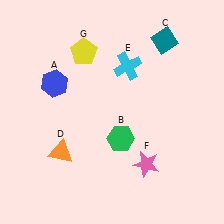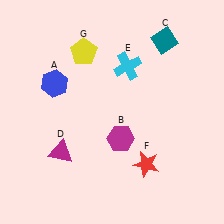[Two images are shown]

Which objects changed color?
B changed from green to magenta. D changed from orange to magenta. F changed from pink to red.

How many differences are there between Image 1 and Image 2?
There are 3 differences between the two images.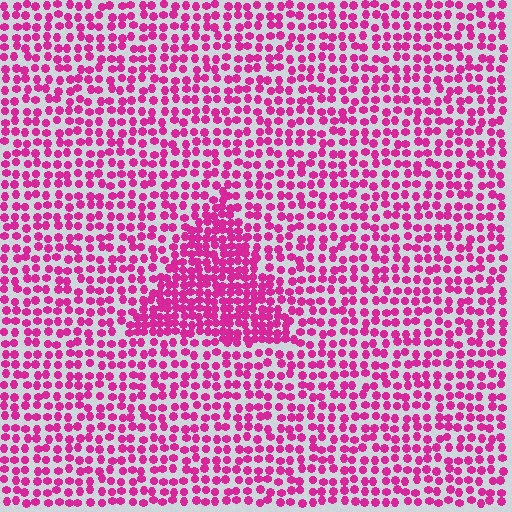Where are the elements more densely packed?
The elements are more densely packed inside the triangle boundary.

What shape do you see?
I see a triangle.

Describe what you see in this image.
The image contains small magenta elements arranged at two different densities. A triangle-shaped region is visible where the elements are more densely packed than the surrounding area.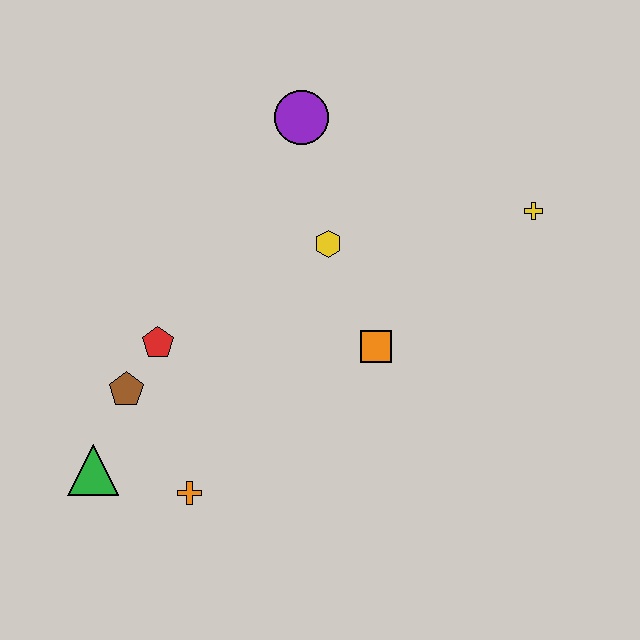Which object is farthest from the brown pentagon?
The yellow cross is farthest from the brown pentagon.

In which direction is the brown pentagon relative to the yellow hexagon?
The brown pentagon is to the left of the yellow hexagon.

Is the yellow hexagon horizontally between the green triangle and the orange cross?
No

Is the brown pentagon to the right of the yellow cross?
No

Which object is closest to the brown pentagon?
The red pentagon is closest to the brown pentagon.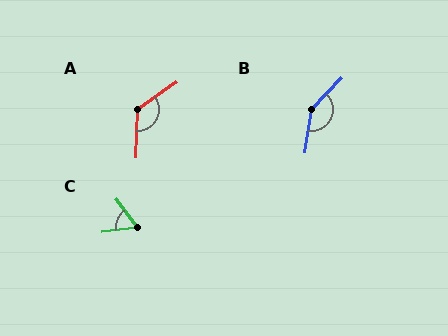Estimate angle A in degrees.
Approximately 127 degrees.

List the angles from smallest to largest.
C (60°), A (127°), B (144°).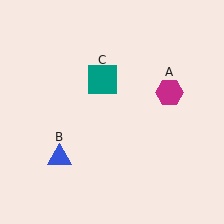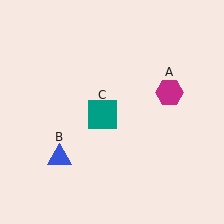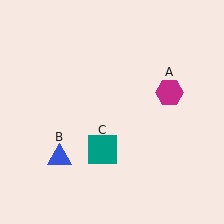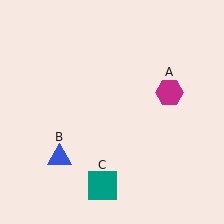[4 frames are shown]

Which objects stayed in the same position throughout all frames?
Magenta hexagon (object A) and blue triangle (object B) remained stationary.